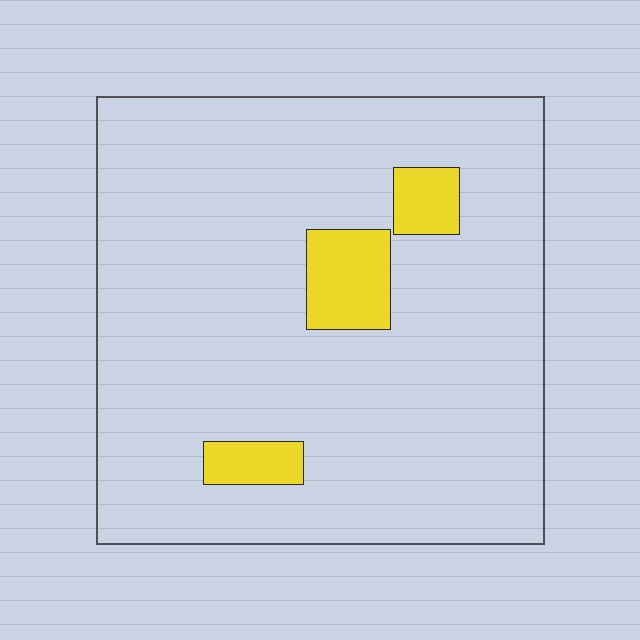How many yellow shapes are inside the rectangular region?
3.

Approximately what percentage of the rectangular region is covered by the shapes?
Approximately 10%.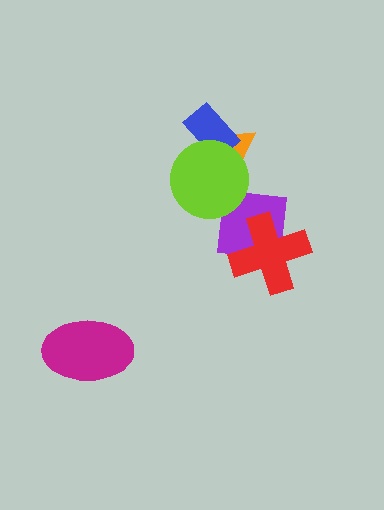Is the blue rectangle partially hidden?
Yes, it is partially covered by another shape.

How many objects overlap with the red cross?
1 object overlaps with the red cross.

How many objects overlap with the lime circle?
3 objects overlap with the lime circle.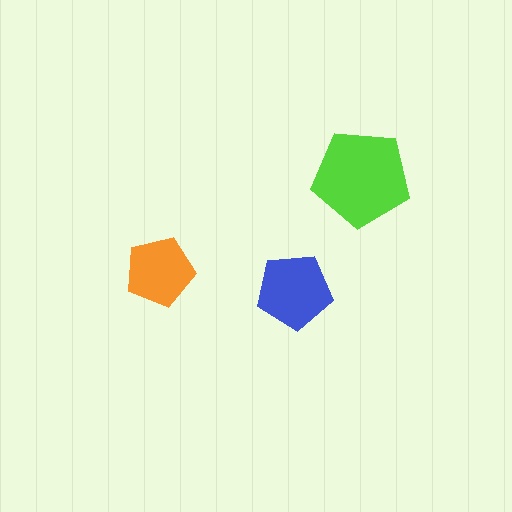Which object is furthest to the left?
The orange pentagon is leftmost.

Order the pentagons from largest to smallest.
the lime one, the blue one, the orange one.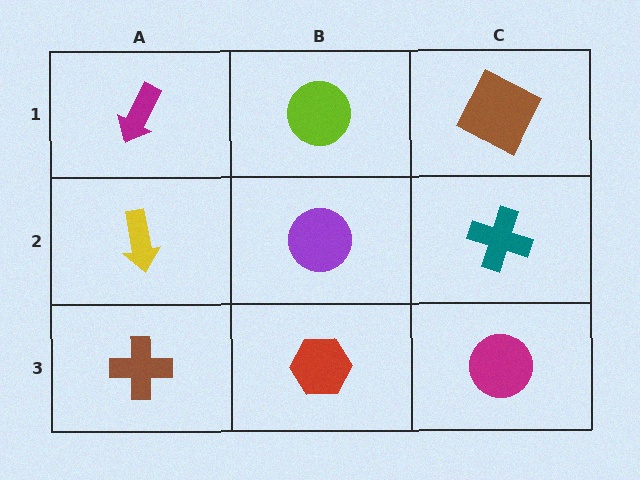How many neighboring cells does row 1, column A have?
2.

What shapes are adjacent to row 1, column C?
A teal cross (row 2, column C), a lime circle (row 1, column B).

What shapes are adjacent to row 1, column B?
A purple circle (row 2, column B), a magenta arrow (row 1, column A), a brown square (row 1, column C).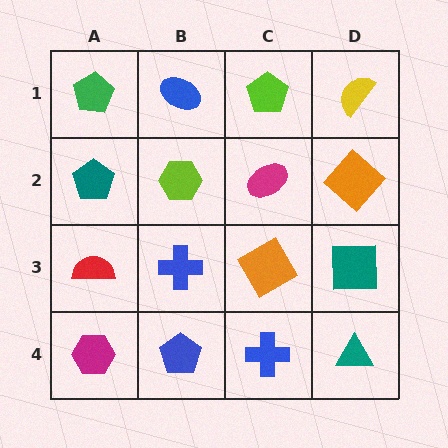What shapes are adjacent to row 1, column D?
An orange diamond (row 2, column D), a lime pentagon (row 1, column C).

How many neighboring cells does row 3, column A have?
3.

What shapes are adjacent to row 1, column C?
A magenta ellipse (row 2, column C), a blue ellipse (row 1, column B), a yellow semicircle (row 1, column D).